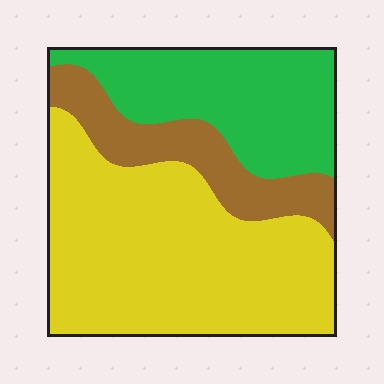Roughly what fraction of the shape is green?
Green covers about 30% of the shape.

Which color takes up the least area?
Brown, at roughly 15%.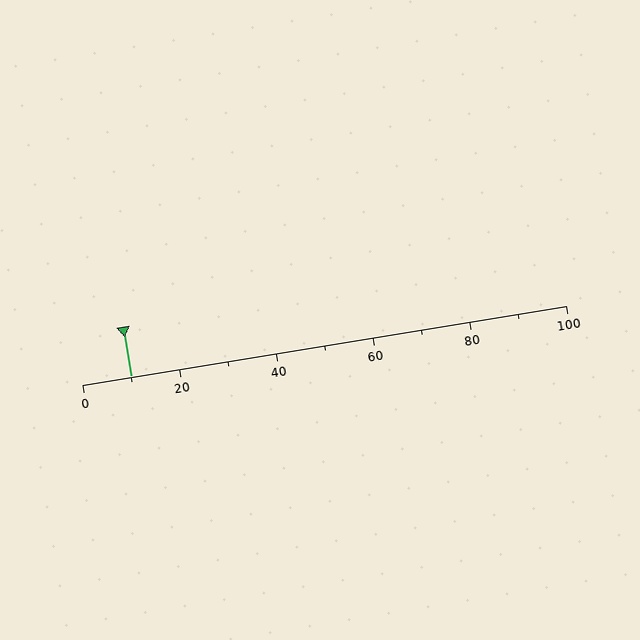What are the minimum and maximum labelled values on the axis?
The axis runs from 0 to 100.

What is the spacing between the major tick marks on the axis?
The major ticks are spaced 20 apart.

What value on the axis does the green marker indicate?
The marker indicates approximately 10.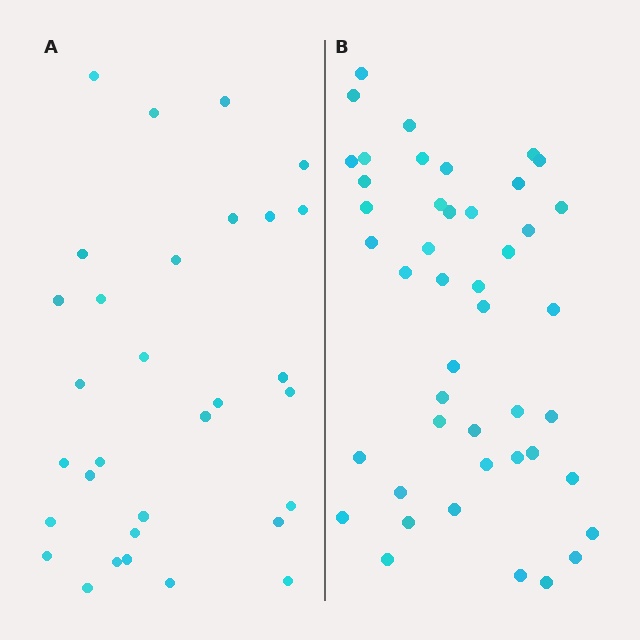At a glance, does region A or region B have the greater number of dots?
Region B (the right region) has more dots.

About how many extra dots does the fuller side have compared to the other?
Region B has approximately 15 more dots than region A.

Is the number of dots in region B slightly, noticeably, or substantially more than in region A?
Region B has substantially more. The ratio is roughly 1.5 to 1.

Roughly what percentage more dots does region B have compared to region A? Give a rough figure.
About 45% more.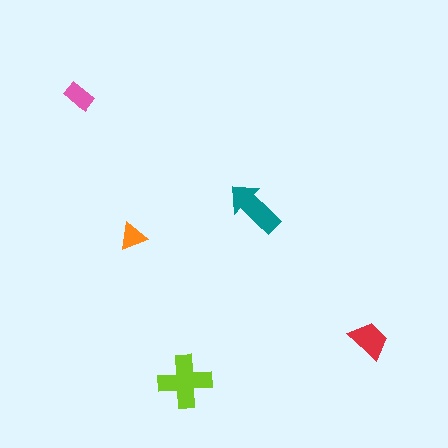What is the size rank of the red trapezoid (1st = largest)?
3rd.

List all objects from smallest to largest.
The orange triangle, the pink rectangle, the red trapezoid, the teal arrow, the lime cross.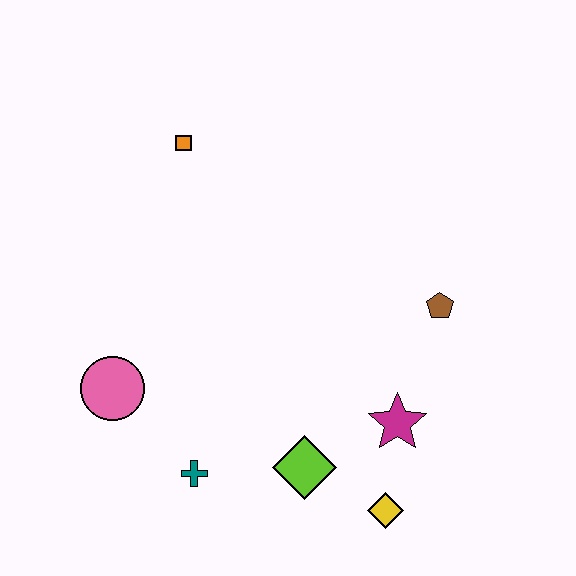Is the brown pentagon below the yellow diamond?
No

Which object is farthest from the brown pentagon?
The pink circle is farthest from the brown pentagon.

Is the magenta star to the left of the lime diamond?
No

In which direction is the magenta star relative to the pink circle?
The magenta star is to the right of the pink circle.